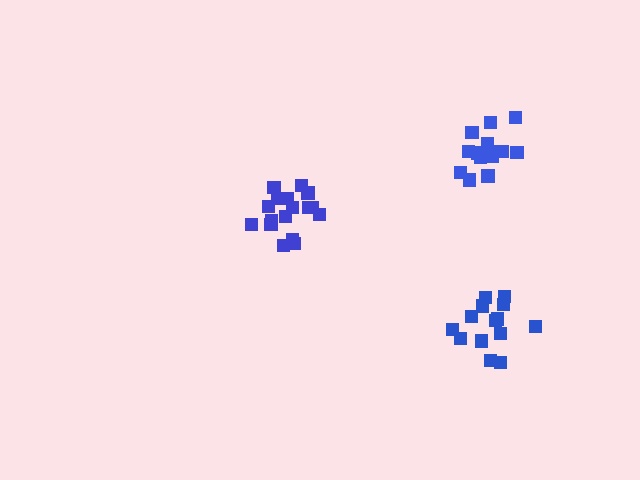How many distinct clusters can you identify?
There are 3 distinct clusters.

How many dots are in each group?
Group 1: 14 dots, Group 2: 17 dots, Group 3: 14 dots (45 total).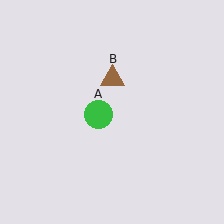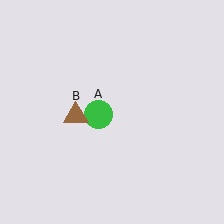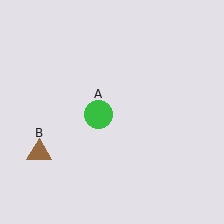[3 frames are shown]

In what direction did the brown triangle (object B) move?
The brown triangle (object B) moved down and to the left.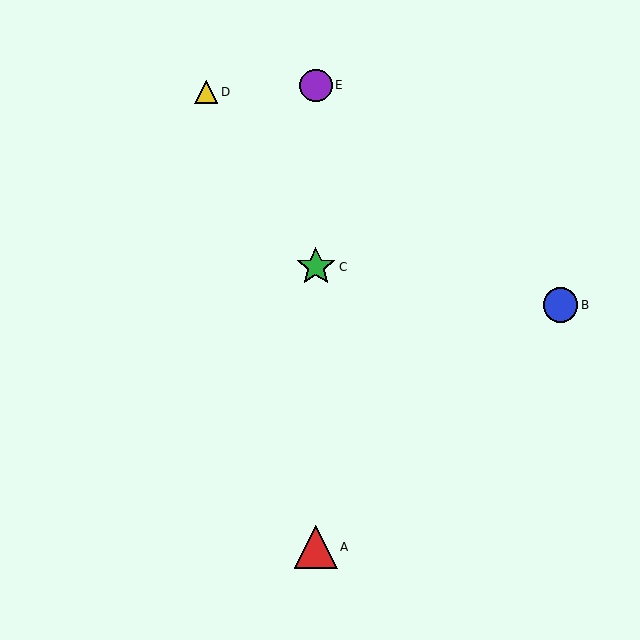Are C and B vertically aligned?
No, C is at x≈316 and B is at x≈561.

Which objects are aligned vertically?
Objects A, C, E are aligned vertically.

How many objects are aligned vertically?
3 objects (A, C, E) are aligned vertically.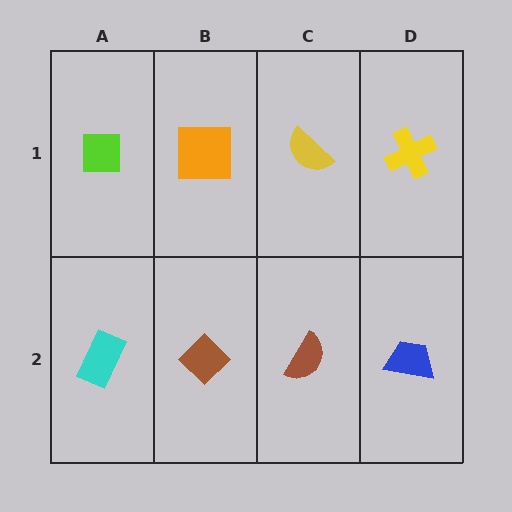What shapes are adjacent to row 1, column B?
A brown diamond (row 2, column B), a lime square (row 1, column A), a yellow semicircle (row 1, column C).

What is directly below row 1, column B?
A brown diamond.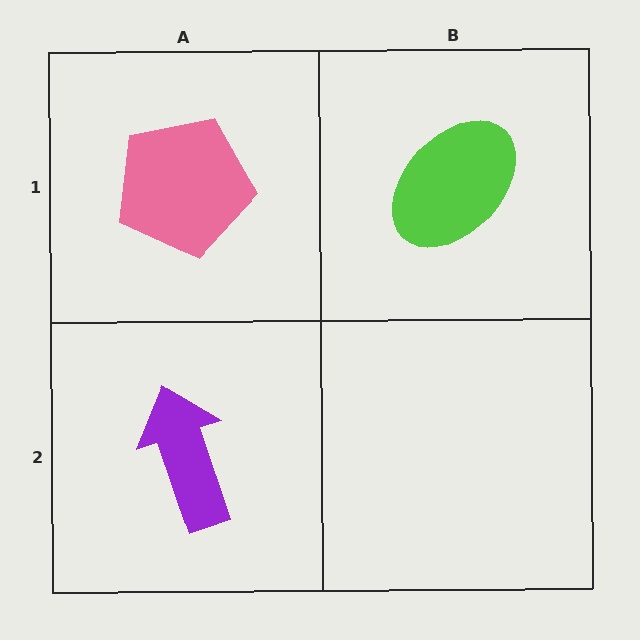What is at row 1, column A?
A pink pentagon.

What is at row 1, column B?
A lime ellipse.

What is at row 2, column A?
A purple arrow.